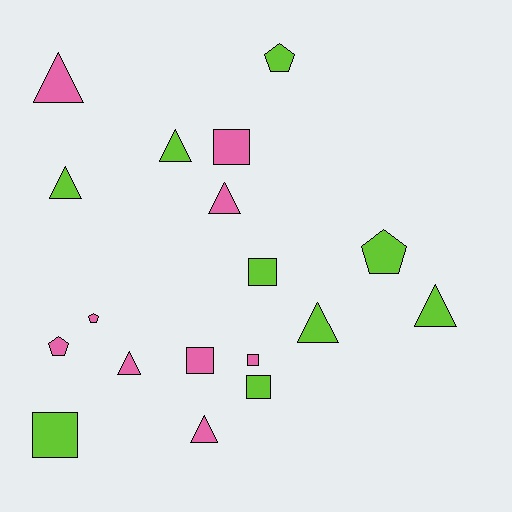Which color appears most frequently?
Lime, with 9 objects.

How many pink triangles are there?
There are 4 pink triangles.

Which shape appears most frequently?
Triangle, with 8 objects.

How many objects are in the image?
There are 18 objects.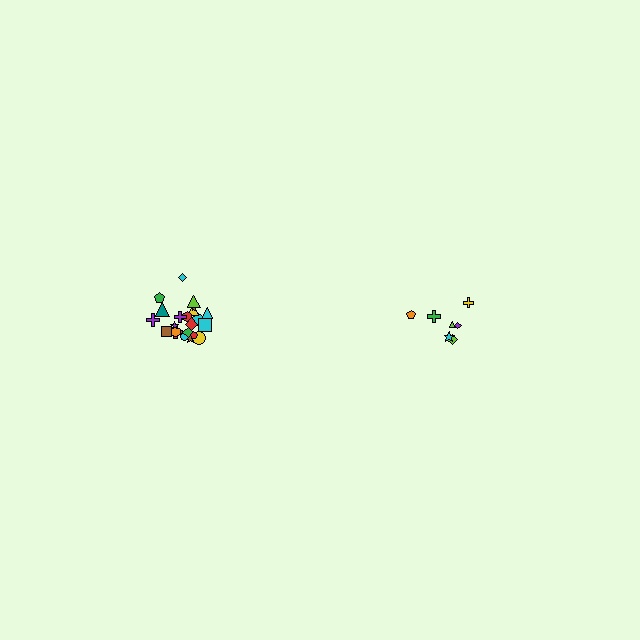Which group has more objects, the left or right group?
The left group.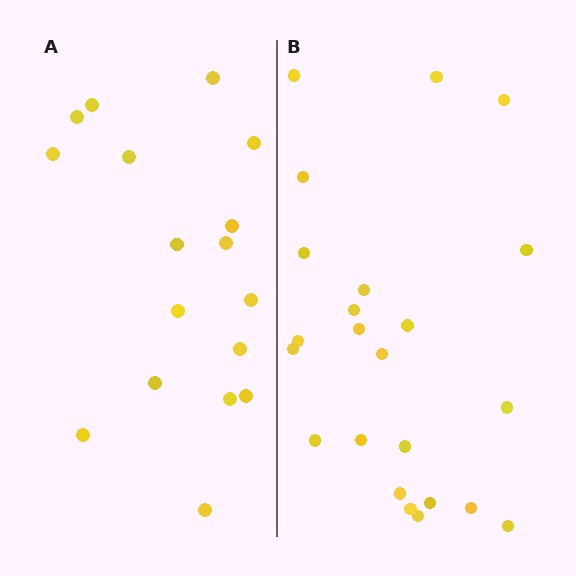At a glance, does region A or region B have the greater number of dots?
Region B (the right region) has more dots.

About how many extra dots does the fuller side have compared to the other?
Region B has about 6 more dots than region A.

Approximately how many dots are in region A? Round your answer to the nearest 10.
About 20 dots. (The exact count is 17, which rounds to 20.)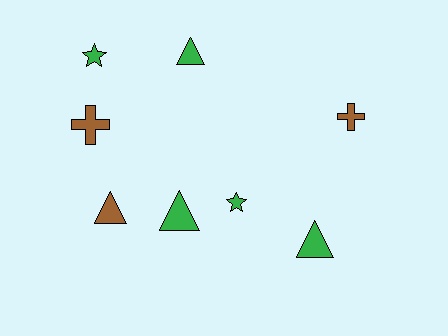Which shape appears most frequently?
Triangle, with 4 objects.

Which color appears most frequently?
Green, with 5 objects.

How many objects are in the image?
There are 8 objects.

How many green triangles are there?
There are 3 green triangles.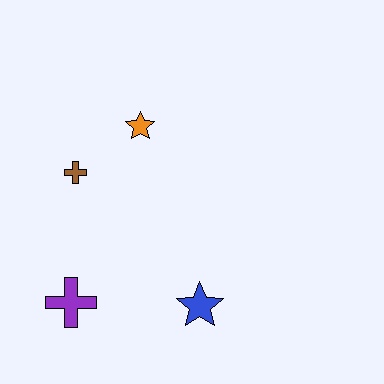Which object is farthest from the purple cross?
The orange star is farthest from the purple cross.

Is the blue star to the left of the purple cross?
No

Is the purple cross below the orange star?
Yes